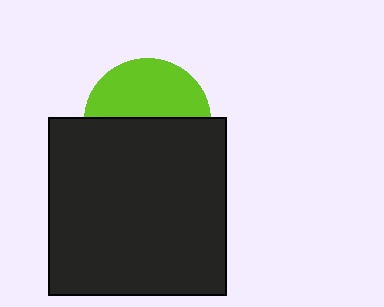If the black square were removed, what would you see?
You would see the complete lime circle.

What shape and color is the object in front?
The object in front is a black square.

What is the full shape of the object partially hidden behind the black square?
The partially hidden object is a lime circle.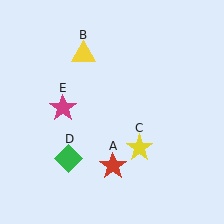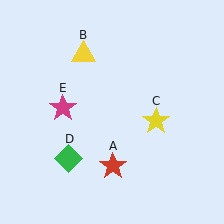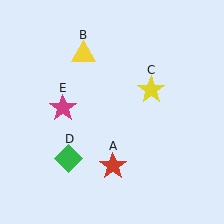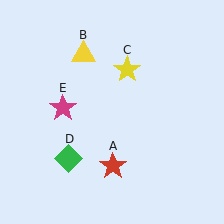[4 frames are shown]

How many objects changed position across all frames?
1 object changed position: yellow star (object C).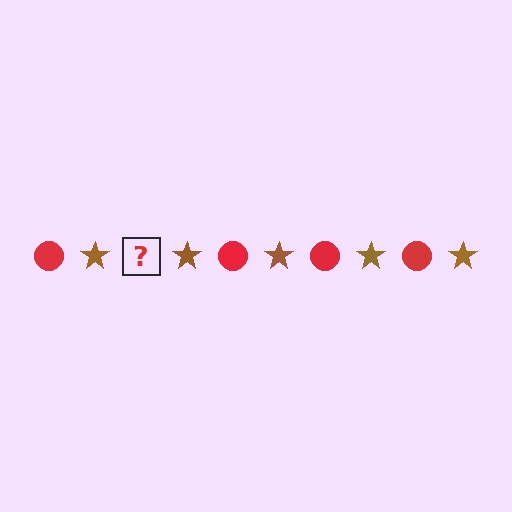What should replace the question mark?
The question mark should be replaced with a red circle.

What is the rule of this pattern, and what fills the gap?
The rule is that the pattern alternates between red circle and brown star. The gap should be filled with a red circle.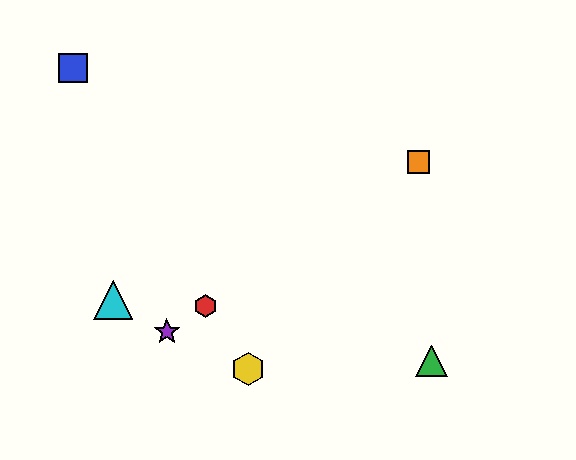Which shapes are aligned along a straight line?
The red hexagon, the purple star, the orange square are aligned along a straight line.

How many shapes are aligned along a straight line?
3 shapes (the red hexagon, the purple star, the orange square) are aligned along a straight line.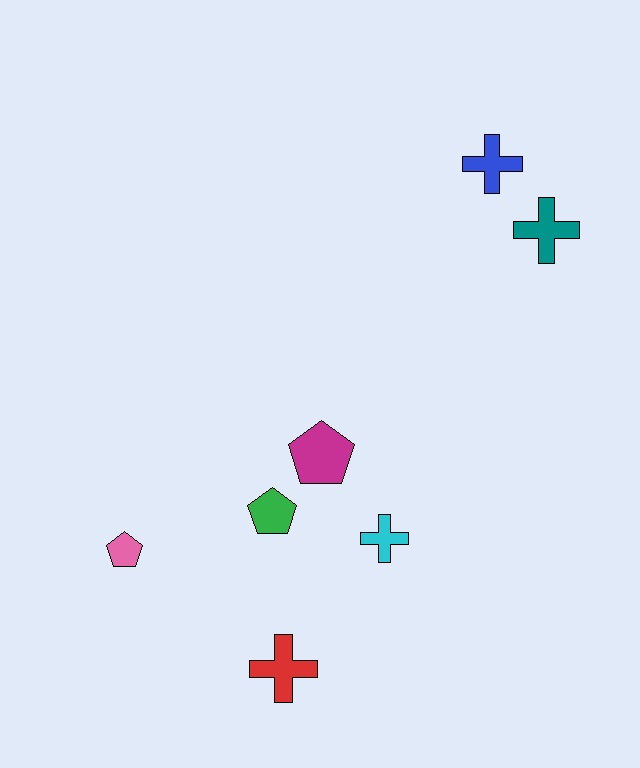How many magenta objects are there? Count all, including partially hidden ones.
There is 1 magenta object.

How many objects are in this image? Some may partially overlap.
There are 7 objects.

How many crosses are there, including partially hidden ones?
There are 4 crosses.